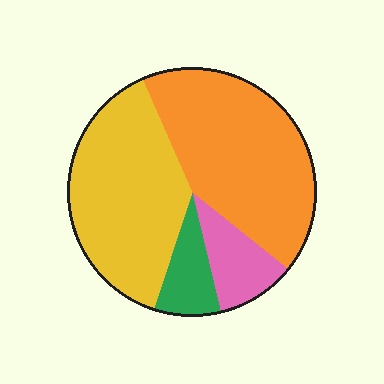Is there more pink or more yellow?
Yellow.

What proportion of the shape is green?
Green covers 9% of the shape.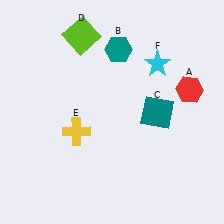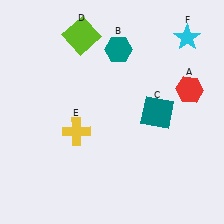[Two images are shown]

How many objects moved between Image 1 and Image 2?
1 object moved between the two images.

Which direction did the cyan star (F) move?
The cyan star (F) moved right.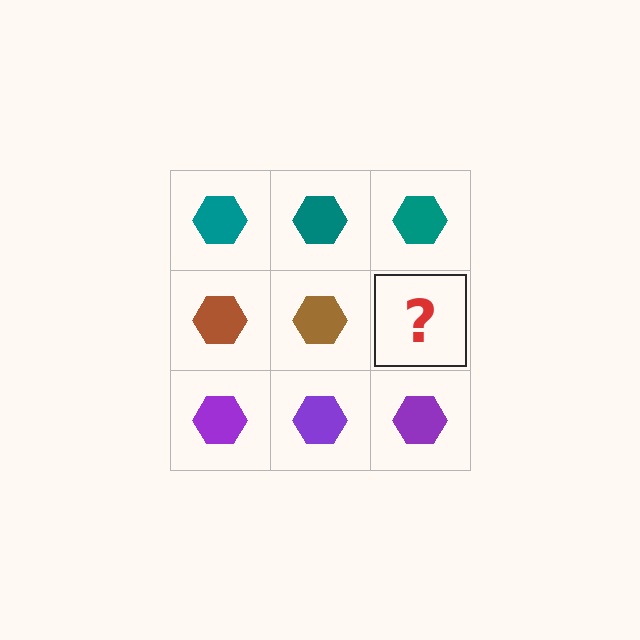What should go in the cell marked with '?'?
The missing cell should contain a brown hexagon.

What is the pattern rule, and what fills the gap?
The rule is that each row has a consistent color. The gap should be filled with a brown hexagon.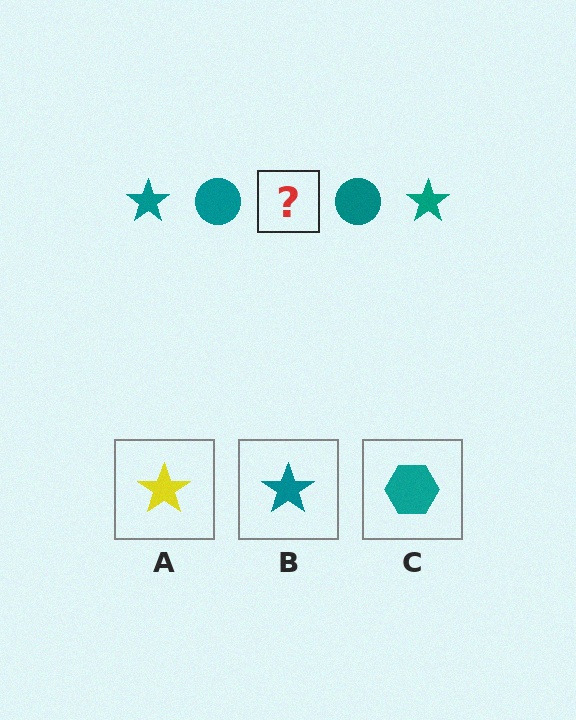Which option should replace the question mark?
Option B.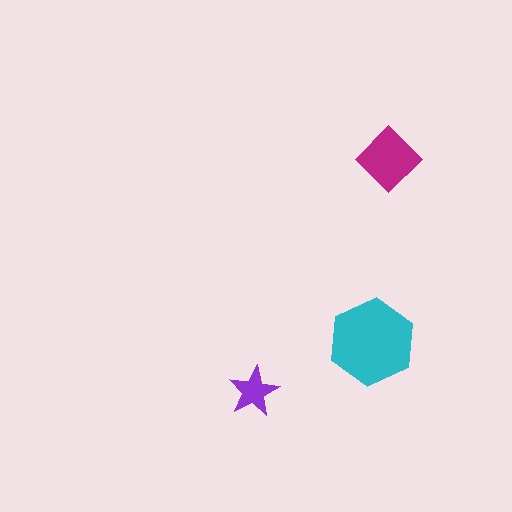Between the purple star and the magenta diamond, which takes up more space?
The magenta diamond.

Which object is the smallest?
The purple star.